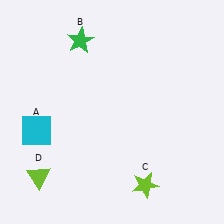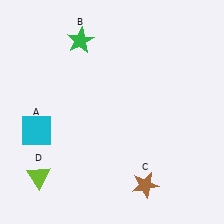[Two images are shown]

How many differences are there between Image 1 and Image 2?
There is 1 difference between the two images.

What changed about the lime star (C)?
In Image 1, C is lime. In Image 2, it changed to brown.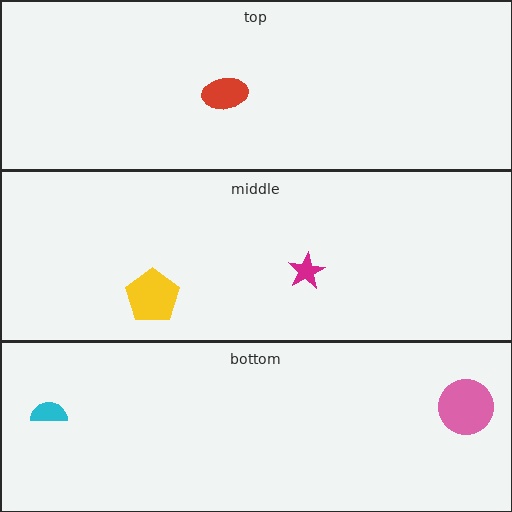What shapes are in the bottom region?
The cyan semicircle, the pink circle.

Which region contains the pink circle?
The bottom region.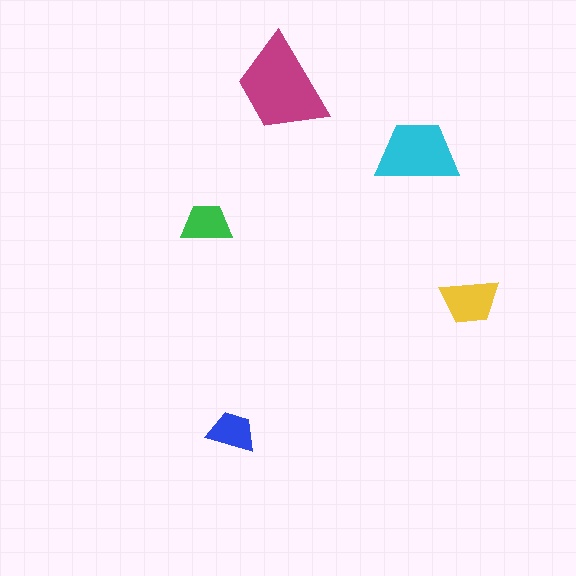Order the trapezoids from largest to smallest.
the magenta one, the cyan one, the yellow one, the green one, the blue one.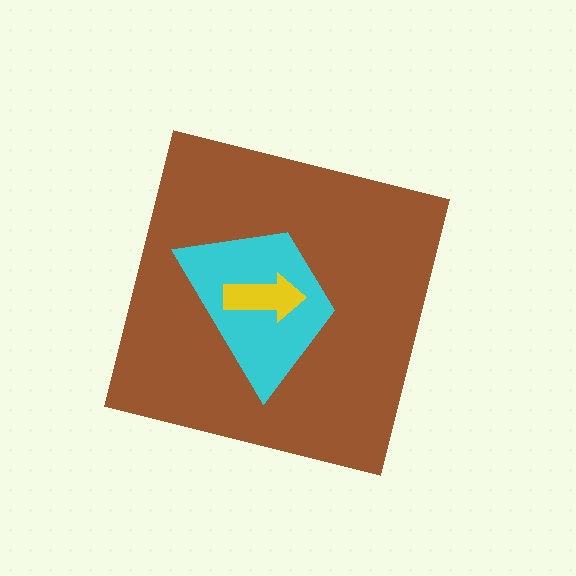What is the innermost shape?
The yellow arrow.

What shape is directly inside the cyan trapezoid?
The yellow arrow.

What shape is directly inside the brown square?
The cyan trapezoid.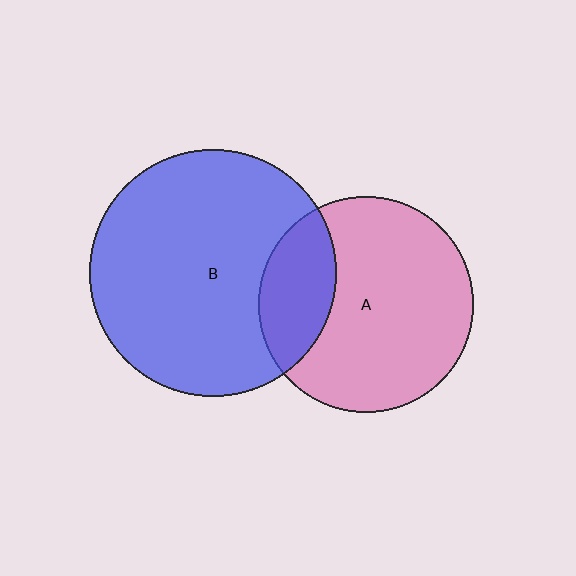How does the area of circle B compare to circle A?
Approximately 1.3 times.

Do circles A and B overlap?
Yes.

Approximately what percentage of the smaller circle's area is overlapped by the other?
Approximately 25%.